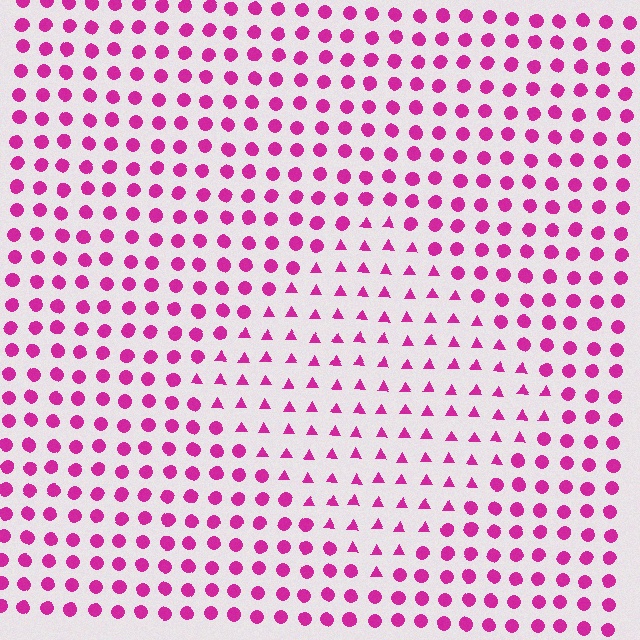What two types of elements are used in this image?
The image uses triangles inside the diamond region and circles outside it.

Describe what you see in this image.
The image is filled with small magenta elements arranged in a uniform grid. A diamond-shaped region contains triangles, while the surrounding area contains circles. The boundary is defined purely by the change in element shape.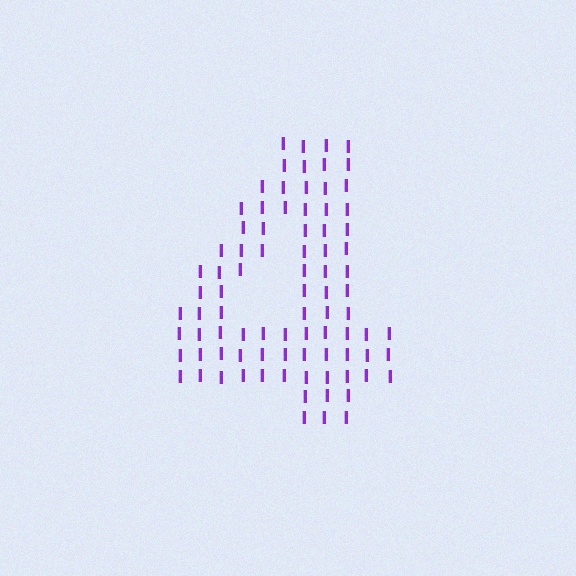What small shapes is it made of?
It is made of small letter I's.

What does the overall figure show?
The overall figure shows the digit 4.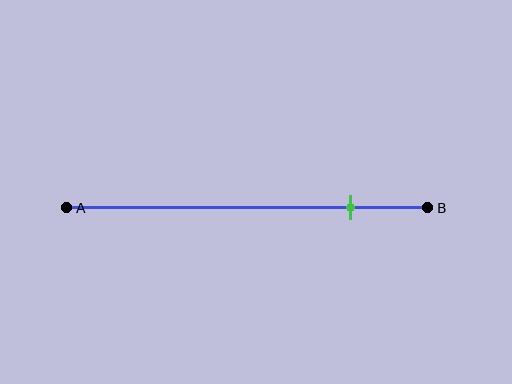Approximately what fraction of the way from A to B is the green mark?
The green mark is approximately 80% of the way from A to B.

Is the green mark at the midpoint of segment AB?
No, the mark is at about 80% from A, not at the 50% midpoint.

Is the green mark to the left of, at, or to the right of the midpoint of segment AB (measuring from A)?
The green mark is to the right of the midpoint of segment AB.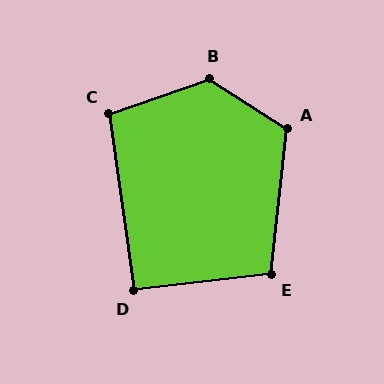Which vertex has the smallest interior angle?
D, at approximately 91 degrees.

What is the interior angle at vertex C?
Approximately 101 degrees (obtuse).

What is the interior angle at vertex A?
Approximately 116 degrees (obtuse).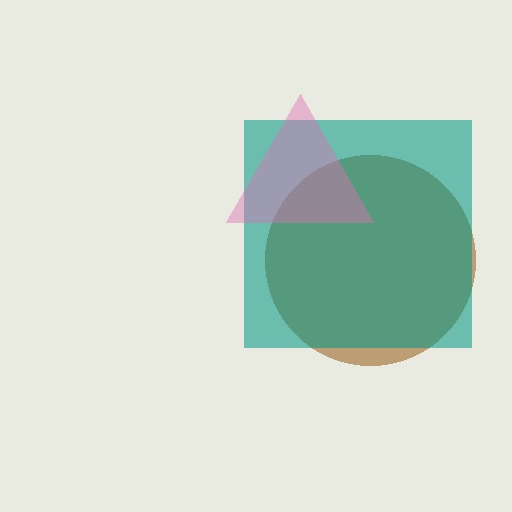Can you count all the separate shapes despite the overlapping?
Yes, there are 3 separate shapes.